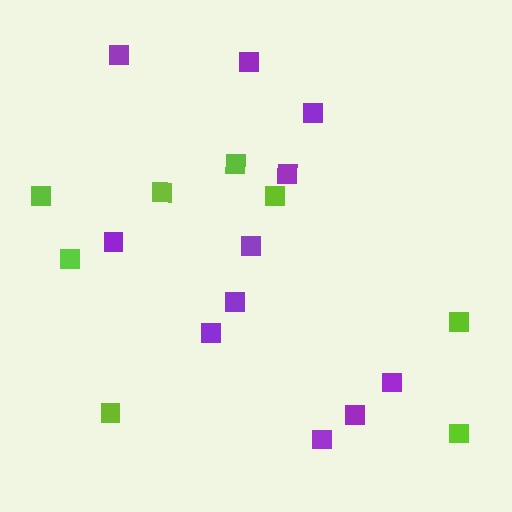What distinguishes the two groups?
There are 2 groups: one group of lime squares (8) and one group of purple squares (11).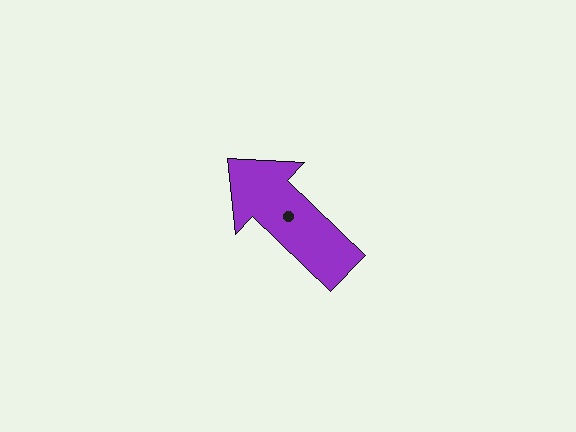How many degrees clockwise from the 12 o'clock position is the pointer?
Approximately 314 degrees.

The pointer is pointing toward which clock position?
Roughly 10 o'clock.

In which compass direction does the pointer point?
Northwest.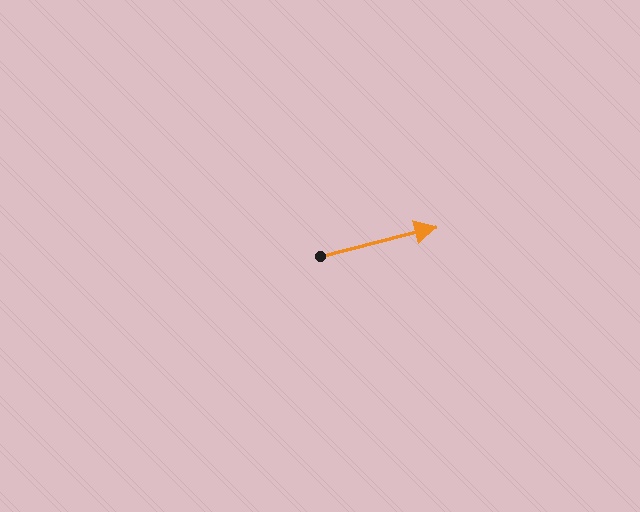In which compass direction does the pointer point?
East.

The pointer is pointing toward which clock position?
Roughly 3 o'clock.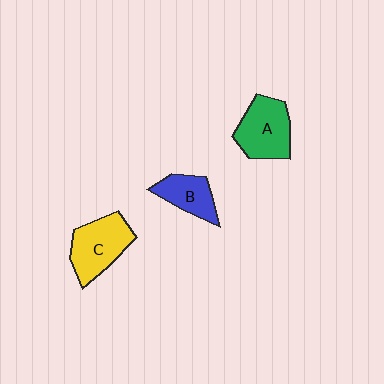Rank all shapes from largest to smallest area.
From largest to smallest: C (yellow), A (green), B (blue).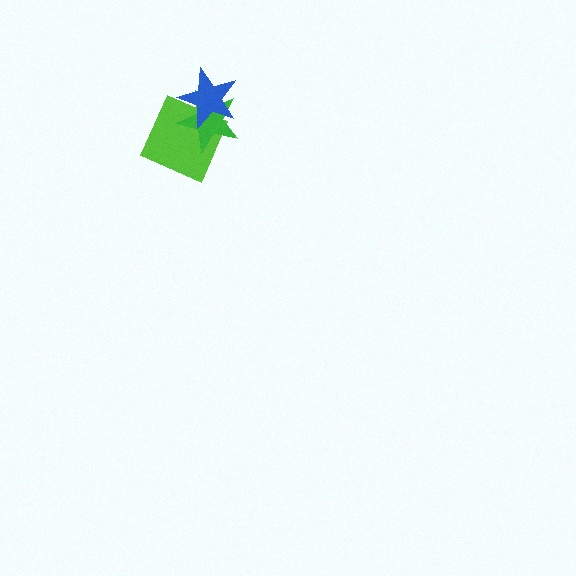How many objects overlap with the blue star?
2 objects overlap with the blue star.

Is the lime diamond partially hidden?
Yes, it is partially covered by another shape.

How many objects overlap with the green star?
2 objects overlap with the green star.